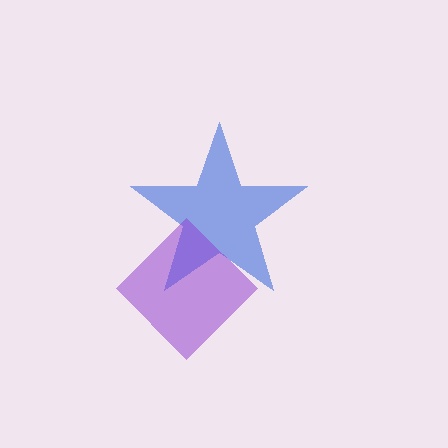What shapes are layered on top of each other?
The layered shapes are: a blue star, a purple diamond.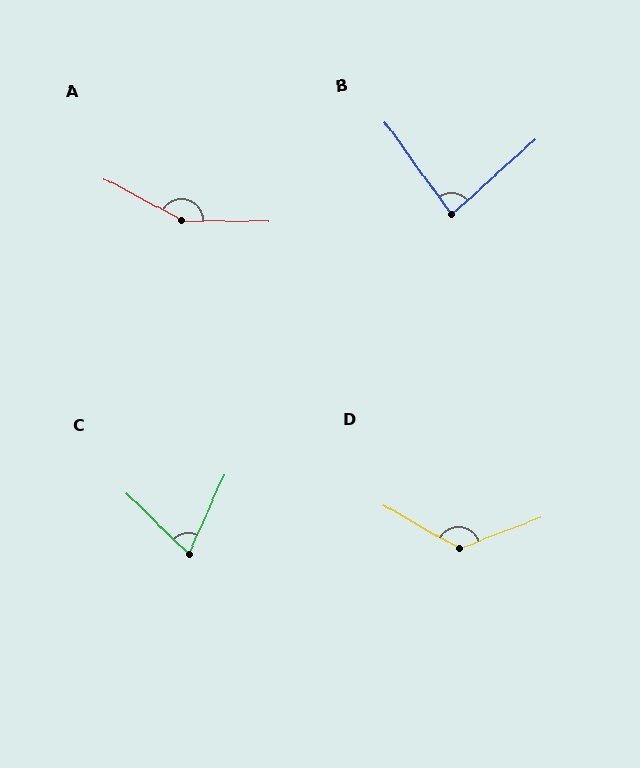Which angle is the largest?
A, at approximately 152 degrees.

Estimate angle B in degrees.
Approximately 84 degrees.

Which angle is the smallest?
C, at approximately 70 degrees.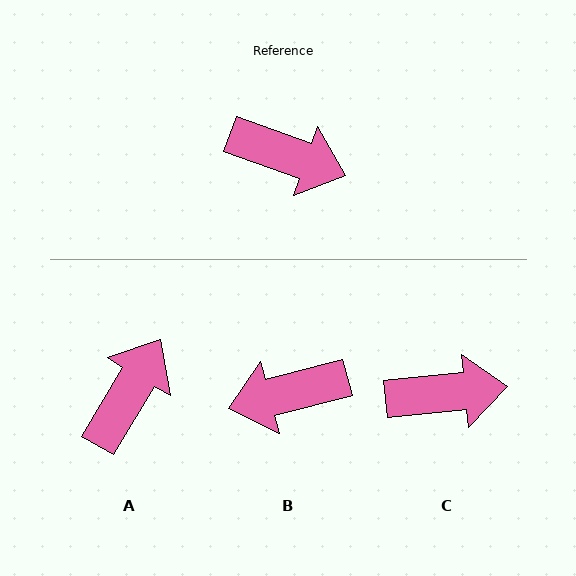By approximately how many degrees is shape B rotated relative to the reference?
Approximately 146 degrees clockwise.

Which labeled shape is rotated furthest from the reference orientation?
B, about 146 degrees away.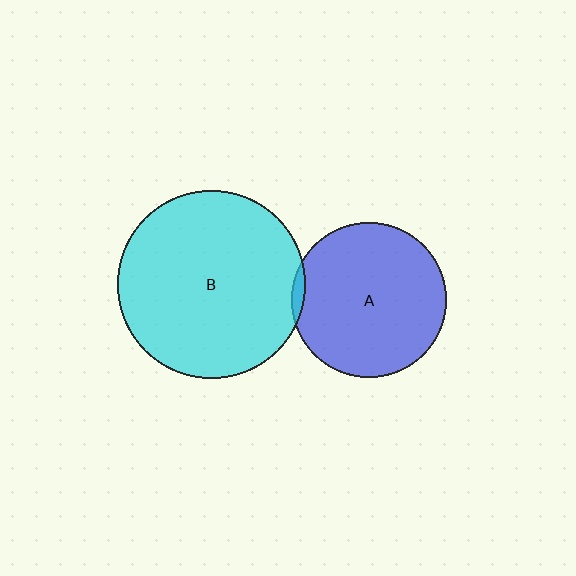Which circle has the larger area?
Circle B (cyan).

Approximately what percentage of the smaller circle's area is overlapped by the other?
Approximately 5%.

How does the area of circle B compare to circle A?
Approximately 1.5 times.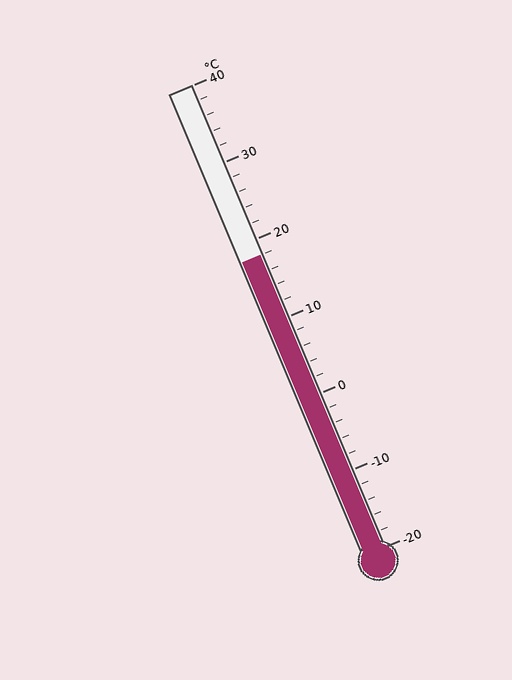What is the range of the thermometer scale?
The thermometer scale ranges from -20°C to 40°C.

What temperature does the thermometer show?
The thermometer shows approximately 18°C.